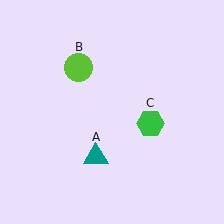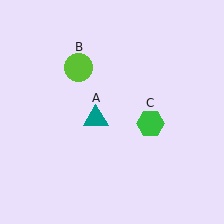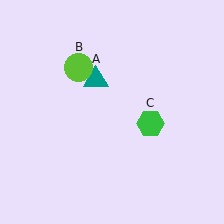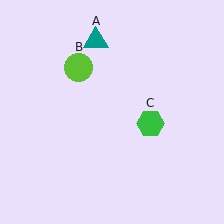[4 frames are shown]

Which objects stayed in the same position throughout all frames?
Lime circle (object B) and green hexagon (object C) remained stationary.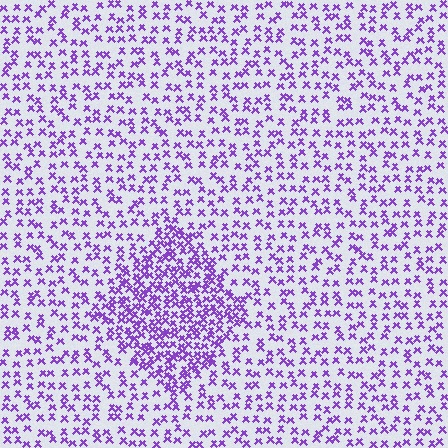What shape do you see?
I see a diamond.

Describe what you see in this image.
The image contains small purple elements arranged at two different densities. A diamond-shaped region is visible where the elements are more densely packed than the surrounding area.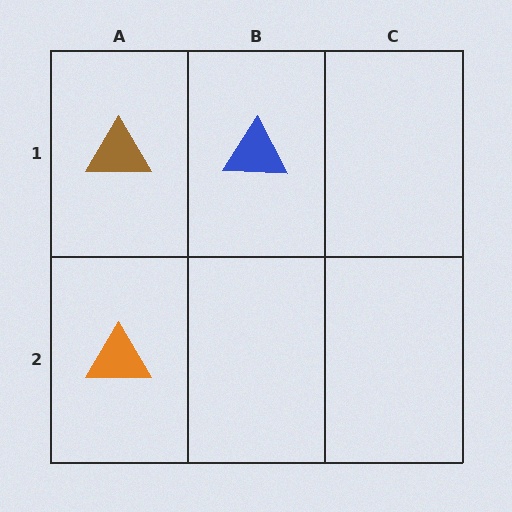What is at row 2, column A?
An orange triangle.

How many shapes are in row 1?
2 shapes.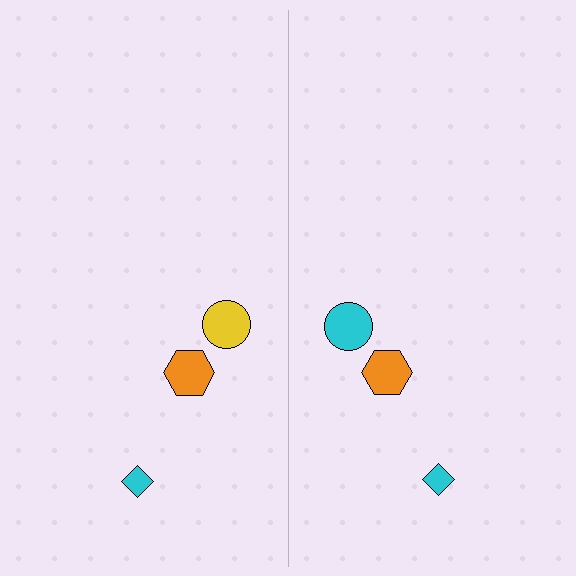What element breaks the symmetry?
The cyan circle on the right side breaks the symmetry — its mirror counterpart is yellow.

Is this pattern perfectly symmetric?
No, the pattern is not perfectly symmetric. The cyan circle on the right side breaks the symmetry — its mirror counterpart is yellow.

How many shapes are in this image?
There are 6 shapes in this image.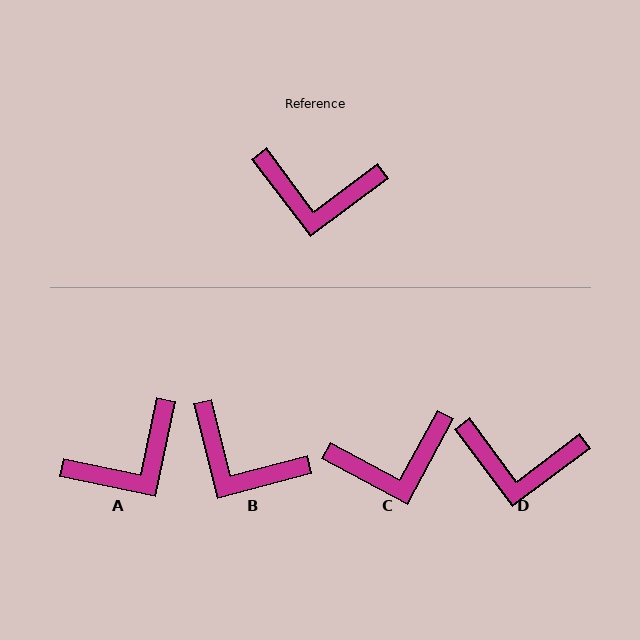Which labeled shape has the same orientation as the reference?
D.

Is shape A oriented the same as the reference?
No, it is off by about 41 degrees.